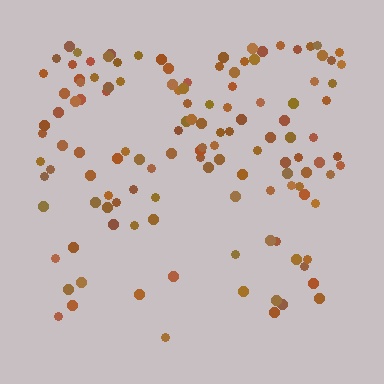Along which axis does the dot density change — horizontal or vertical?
Vertical.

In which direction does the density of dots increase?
From bottom to top, with the top side densest.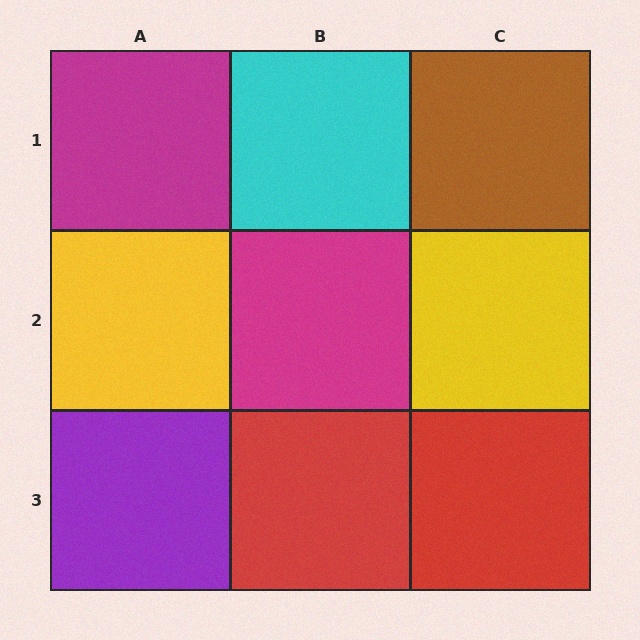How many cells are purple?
1 cell is purple.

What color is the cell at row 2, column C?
Yellow.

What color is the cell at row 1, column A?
Magenta.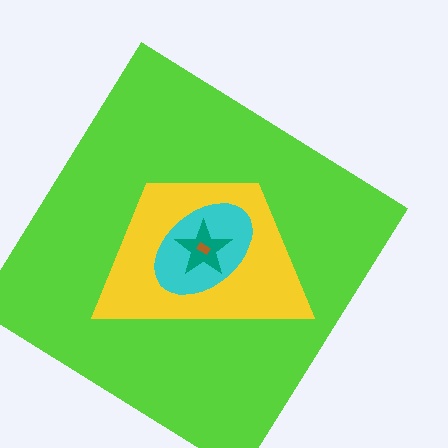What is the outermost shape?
The lime diamond.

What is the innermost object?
The brown rectangle.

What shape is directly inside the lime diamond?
The yellow trapezoid.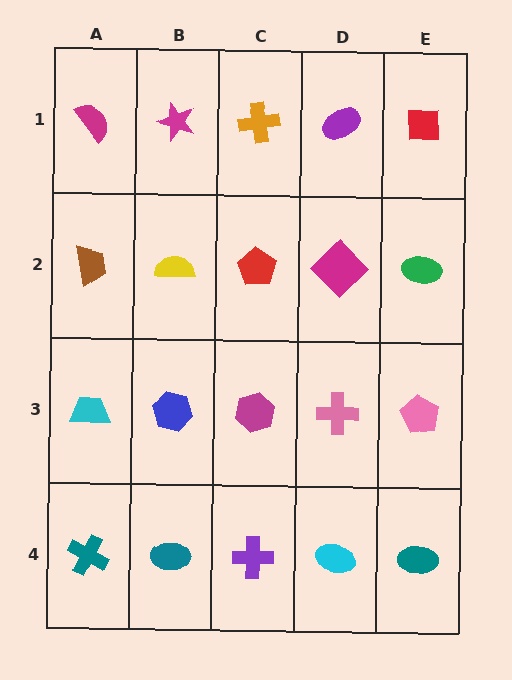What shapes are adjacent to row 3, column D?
A magenta diamond (row 2, column D), a cyan ellipse (row 4, column D), a magenta hexagon (row 3, column C), a pink pentagon (row 3, column E).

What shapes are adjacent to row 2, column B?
A magenta star (row 1, column B), a blue hexagon (row 3, column B), a brown trapezoid (row 2, column A), a red pentagon (row 2, column C).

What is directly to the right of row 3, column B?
A magenta hexagon.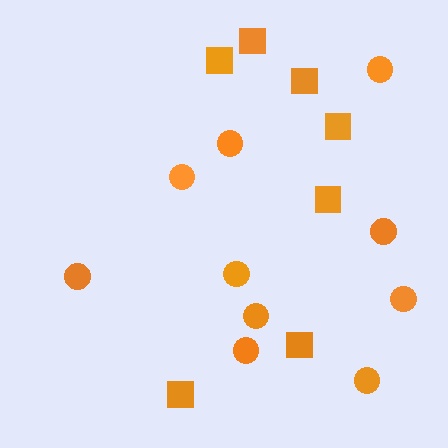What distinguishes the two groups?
There are 2 groups: one group of circles (10) and one group of squares (7).